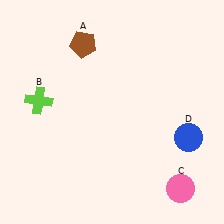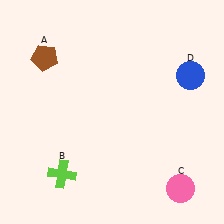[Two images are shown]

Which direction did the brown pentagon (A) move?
The brown pentagon (A) moved left.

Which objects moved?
The objects that moved are: the brown pentagon (A), the lime cross (B), the blue circle (D).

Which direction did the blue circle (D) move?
The blue circle (D) moved up.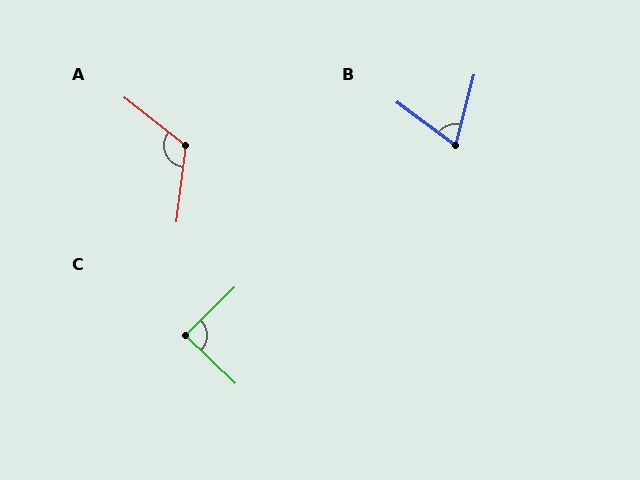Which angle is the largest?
A, at approximately 121 degrees.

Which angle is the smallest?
B, at approximately 69 degrees.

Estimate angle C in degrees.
Approximately 88 degrees.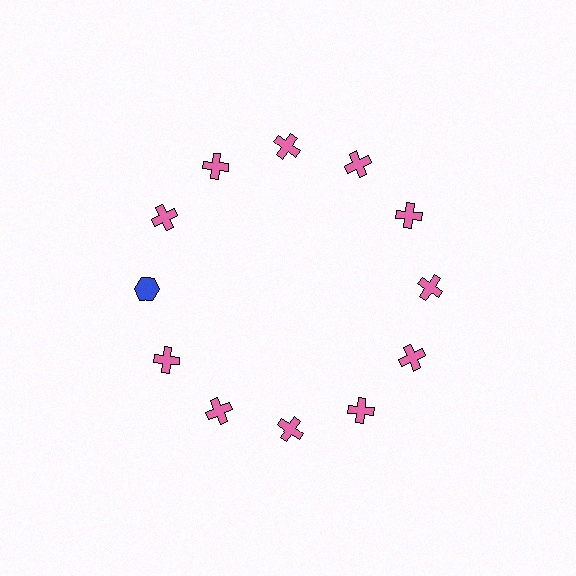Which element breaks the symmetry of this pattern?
The blue hexagon at roughly the 9 o'clock position breaks the symmetry. All other shapes are pink crosses.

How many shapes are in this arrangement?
There are 12 shapes arranged in a ring pattern.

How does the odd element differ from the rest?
It differs in both color (blue instead of pink) and shape (hexagon instead of cross).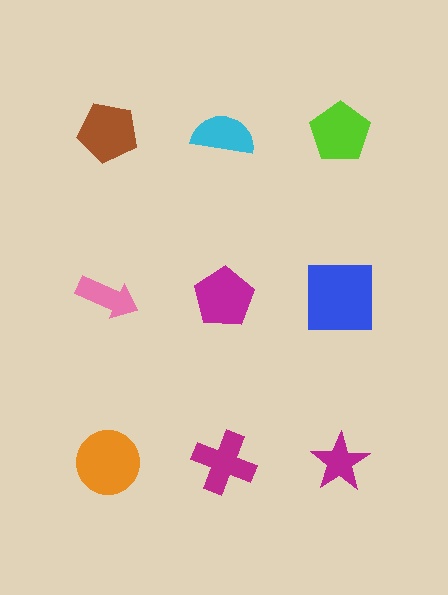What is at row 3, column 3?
A magenta star.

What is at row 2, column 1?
A pink arrow.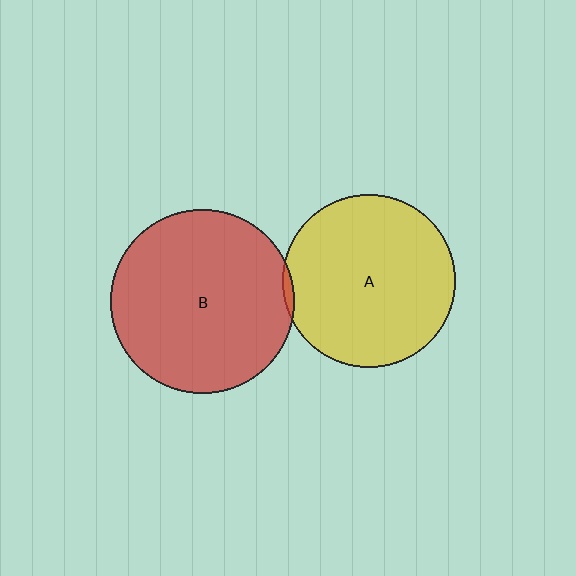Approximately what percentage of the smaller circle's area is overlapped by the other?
Approximately 5%.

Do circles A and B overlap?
Yes.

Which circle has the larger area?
Circle B (red).